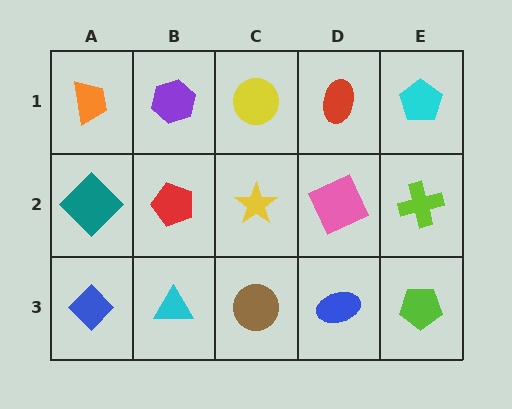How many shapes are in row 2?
5 shapes.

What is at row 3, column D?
A blue ellipse.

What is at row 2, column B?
A red pentagon.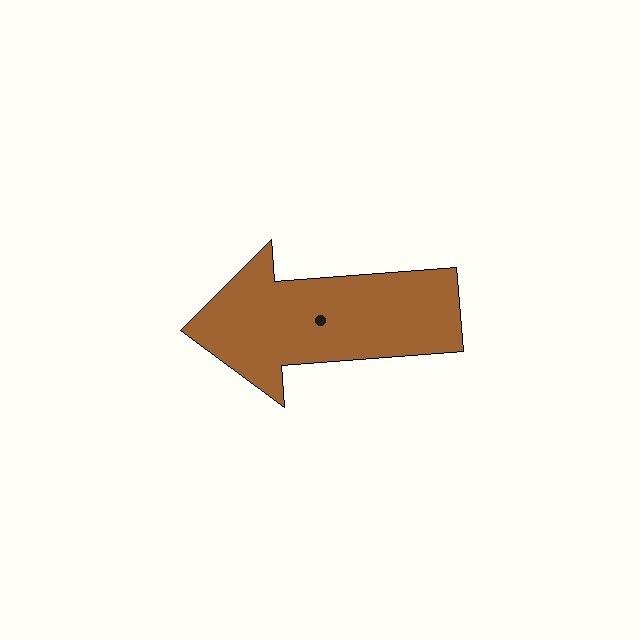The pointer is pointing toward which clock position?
Roughly 9 o'clock.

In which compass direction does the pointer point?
West.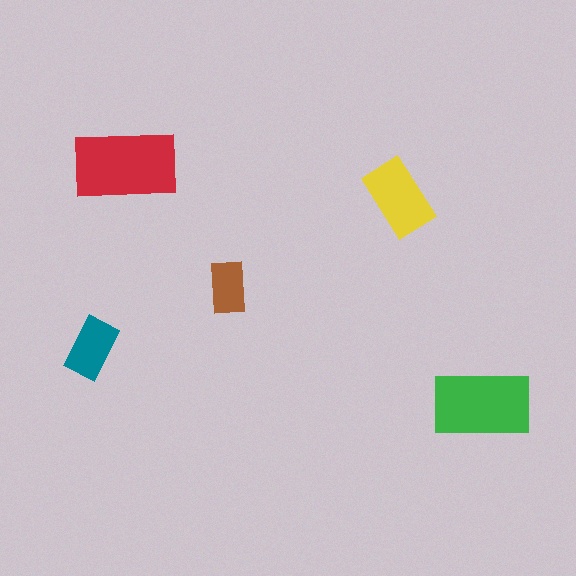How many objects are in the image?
There are 5 objects in the image.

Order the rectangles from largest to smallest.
the red one, the green one, the yellow one, the teal one, the brown one.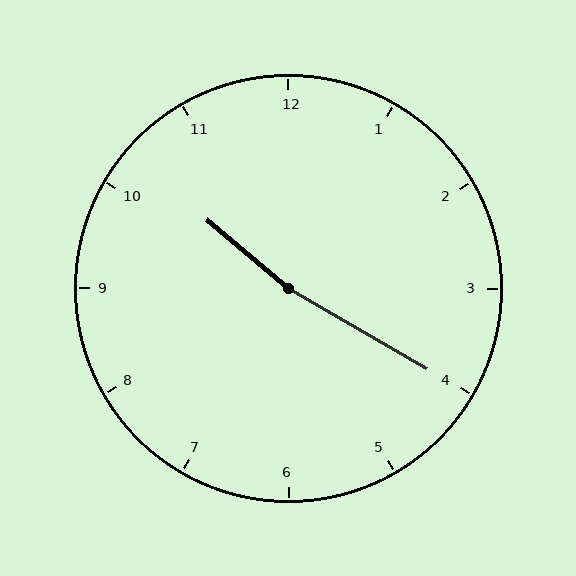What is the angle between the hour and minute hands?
Approximately 170 degrees.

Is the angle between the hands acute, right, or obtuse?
It is obtuse.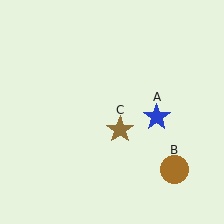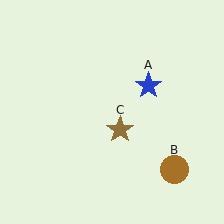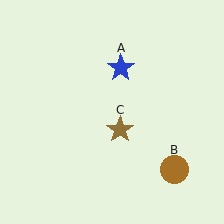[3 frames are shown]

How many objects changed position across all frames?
1 object changed position: blue star (object A).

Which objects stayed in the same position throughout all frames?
Brown circle (object B) and brown star (object C) remained stationary.